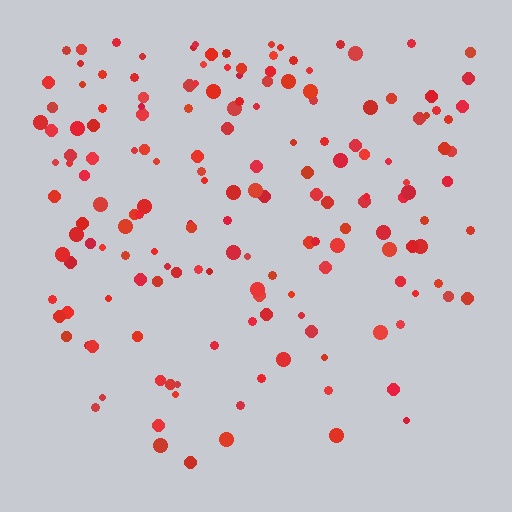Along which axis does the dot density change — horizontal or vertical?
Vertical.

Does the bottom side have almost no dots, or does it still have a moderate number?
Still a moderate number, just noticeably fewer than the top.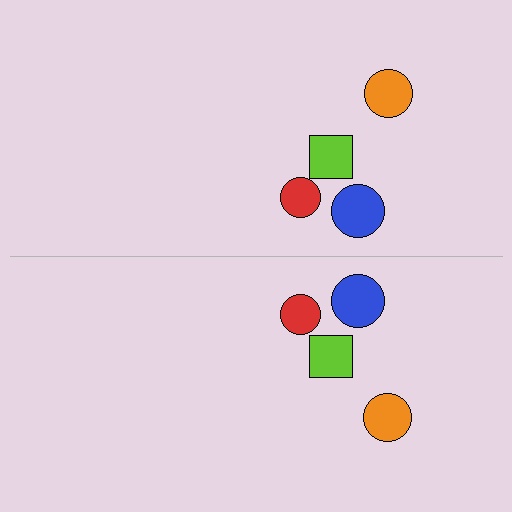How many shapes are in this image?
There are 8 shapes in this image.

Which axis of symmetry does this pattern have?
The pattern has a horizontal axis of symmetry running through the center of the image.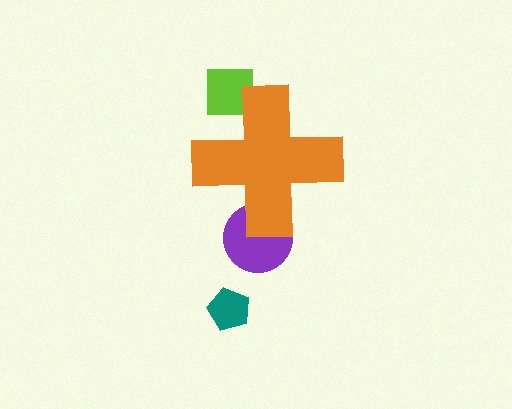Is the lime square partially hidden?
Yes, the lime square is partially hidden behind the orange cross.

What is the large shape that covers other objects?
An orange cross.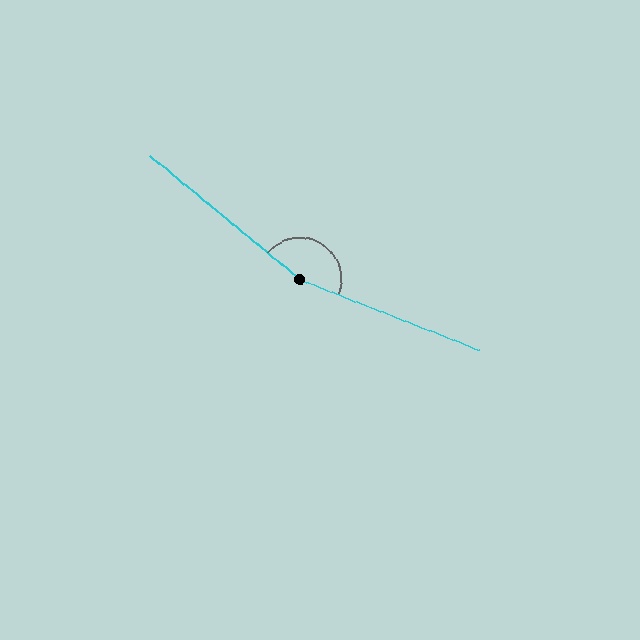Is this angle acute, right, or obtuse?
It is obtuse.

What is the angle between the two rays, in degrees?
Approximately 162 degrees.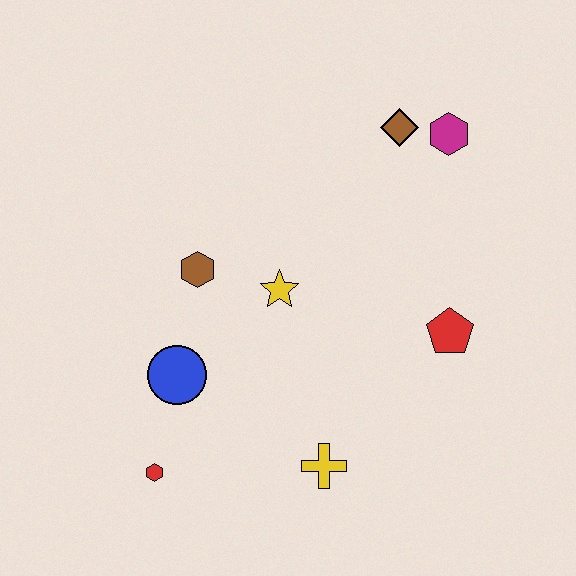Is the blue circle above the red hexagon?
Yes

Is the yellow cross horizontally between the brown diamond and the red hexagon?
Yes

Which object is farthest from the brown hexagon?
The magenta hexagon is farthest from the brown hexagon.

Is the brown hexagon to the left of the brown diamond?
Yes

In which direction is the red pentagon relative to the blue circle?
The red pentagon is to the right of the blue circle.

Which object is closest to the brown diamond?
The magenta hexagon is closest to the brown diamond.